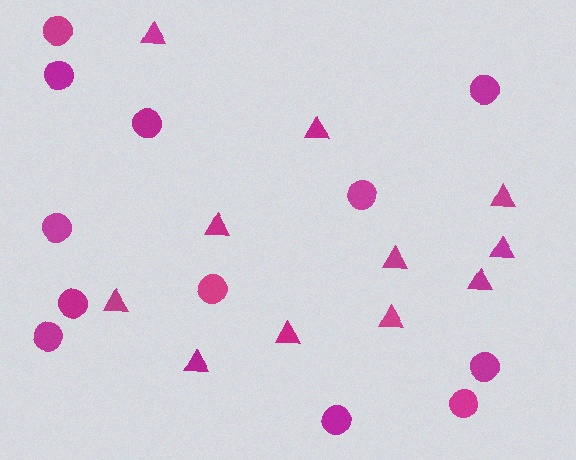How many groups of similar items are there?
There are 2 groups: one group of triangles (11) and one group of circles (12).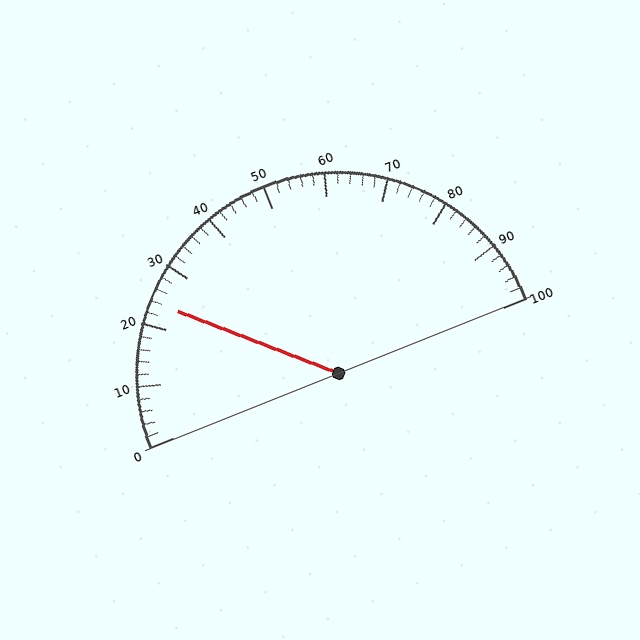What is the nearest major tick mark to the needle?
The nearest major tick mark is 20.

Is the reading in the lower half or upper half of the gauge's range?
The reading is in the lower half of the range (0 to 100).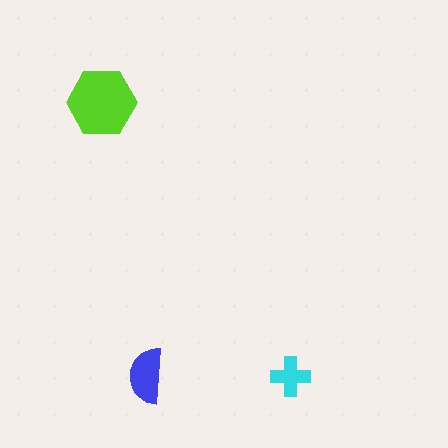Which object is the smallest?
The cyan cross.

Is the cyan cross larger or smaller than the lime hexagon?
Smaller.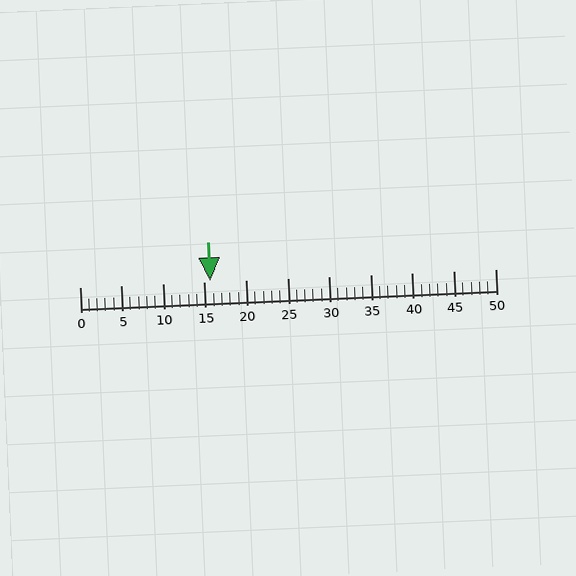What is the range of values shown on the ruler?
The ruler shows values from 0 to 50.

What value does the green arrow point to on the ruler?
The green arrow points to approximately 16.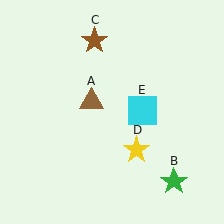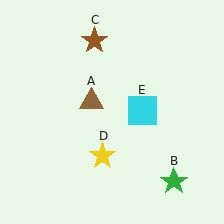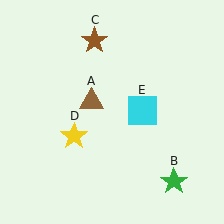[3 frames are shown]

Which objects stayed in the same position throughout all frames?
Brown triangle (object A) and green star (object B) and brown star (object C) and cyan square (object E) remained stationary.